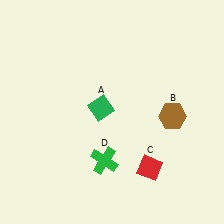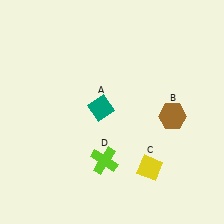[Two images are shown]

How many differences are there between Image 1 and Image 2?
There are 3 differences between the two images.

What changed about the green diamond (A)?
In Image 1, A is green. In Image 2, it changed to teal.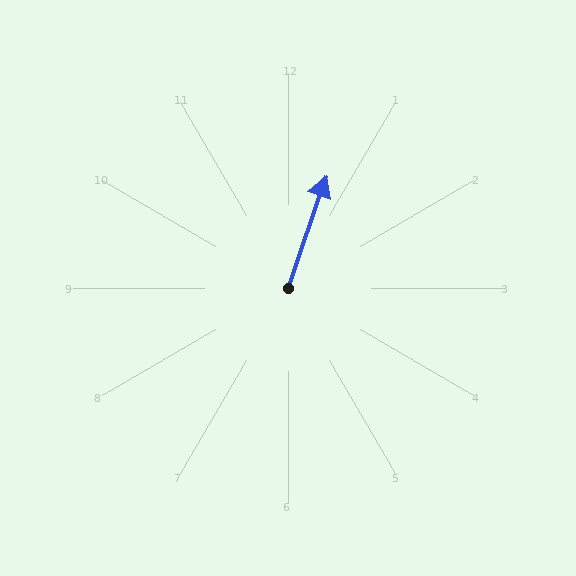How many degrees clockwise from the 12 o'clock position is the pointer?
Approximately 19 degrees.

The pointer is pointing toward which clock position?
Roughly 1 o'clock.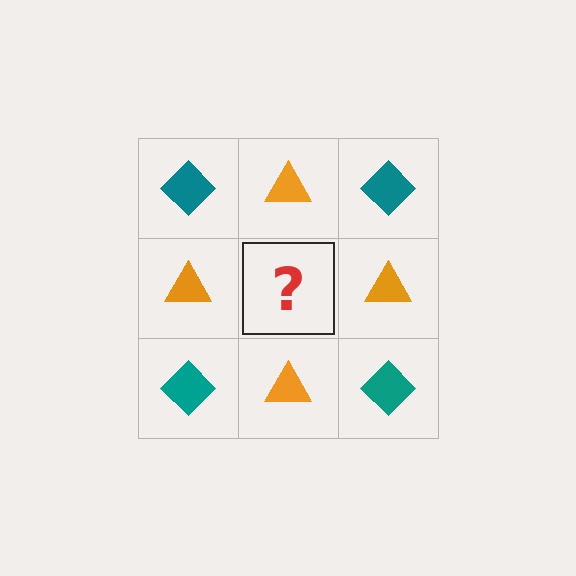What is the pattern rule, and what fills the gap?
The rule is that it alternates teal diamond and orange triangle in a checkerboard pattern. The gap should be filled with a teal diamond.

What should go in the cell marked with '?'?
The missing cell should contain a teal diamond.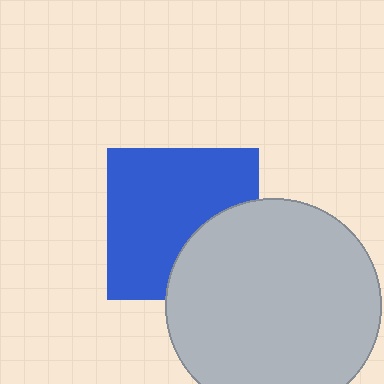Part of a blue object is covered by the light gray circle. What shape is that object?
It is a square.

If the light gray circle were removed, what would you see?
You would see the complete blue square.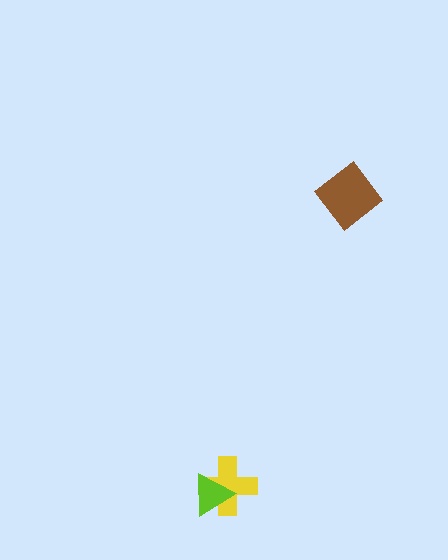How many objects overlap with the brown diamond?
0 objects overlap with the brown diamond.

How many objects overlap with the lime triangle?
1 object overlaps with the lime triangle.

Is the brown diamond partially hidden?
No, no other shape covers it.